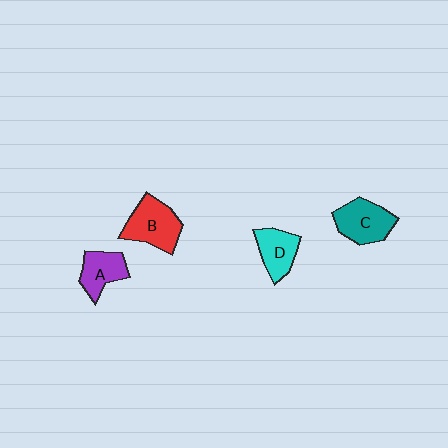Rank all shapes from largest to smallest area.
From largest to smallest: B (red), C (teal), A (purple), D (cyan).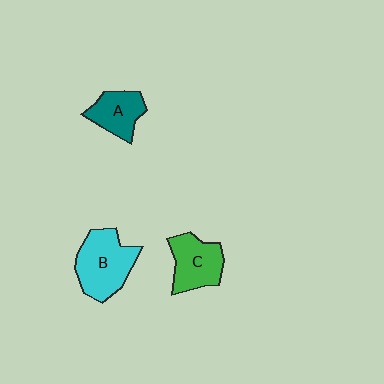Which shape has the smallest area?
Shape A (teal).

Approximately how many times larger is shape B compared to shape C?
Approximately 1.3 times.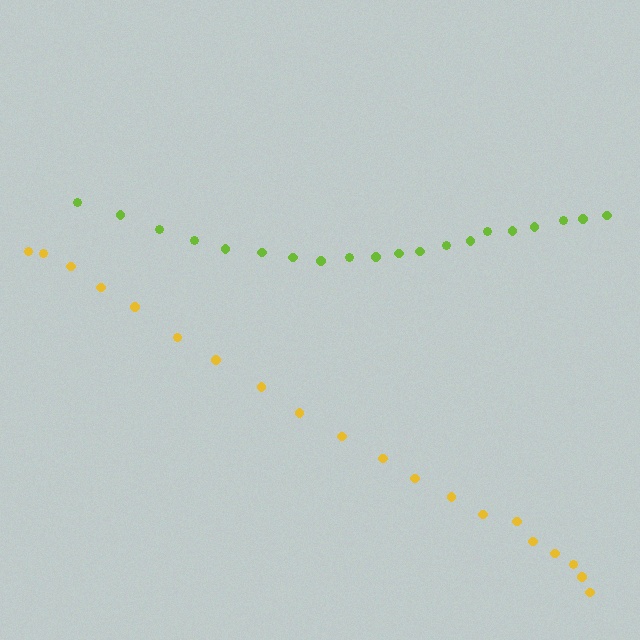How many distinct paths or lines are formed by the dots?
There are 2 distinct paths.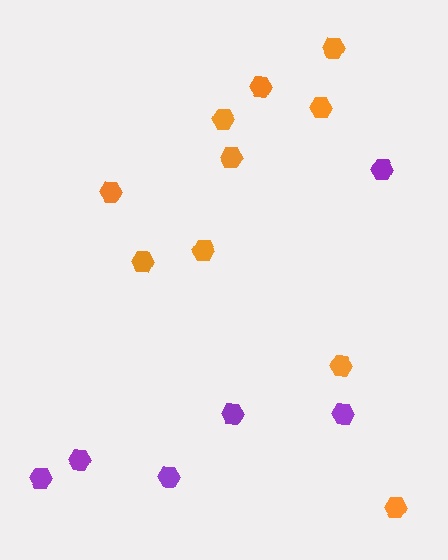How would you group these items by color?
There are 2 groups: one group of orange hexagons (10) and one group of purple hexagons (6).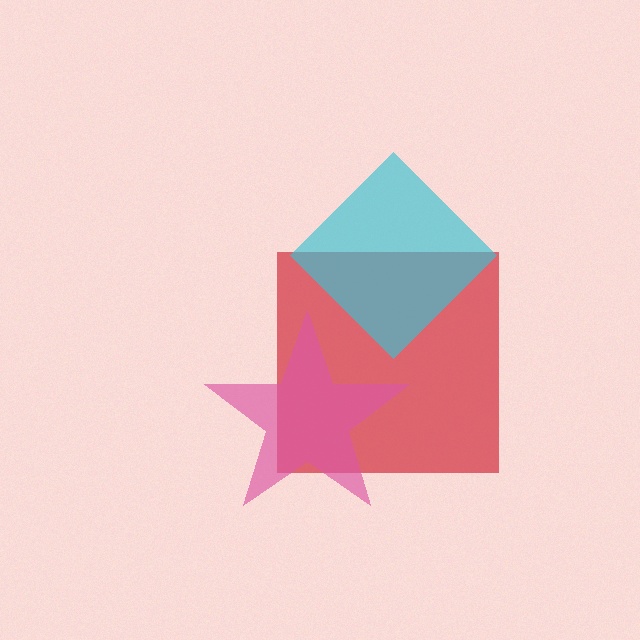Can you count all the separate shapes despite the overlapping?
Yes, there are 3 separate shapes.